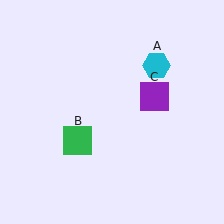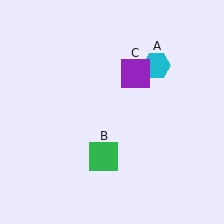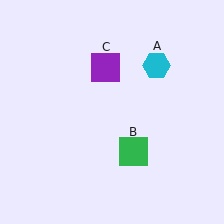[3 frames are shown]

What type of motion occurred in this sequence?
The green square (object B), purple square (object C) rotated counterclockwise around the center of the scene.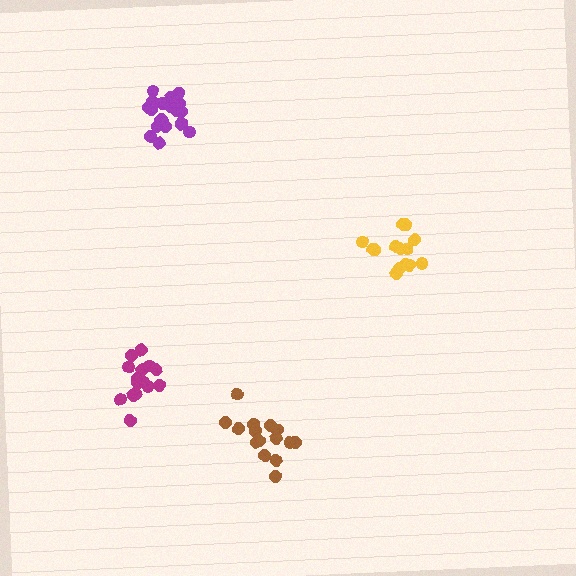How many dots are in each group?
Group 1: 15 dots, Group 2: 20 dots, Group 3: 15 dots, Group 4: 14 dots (64 total).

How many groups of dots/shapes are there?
There are 4 groups.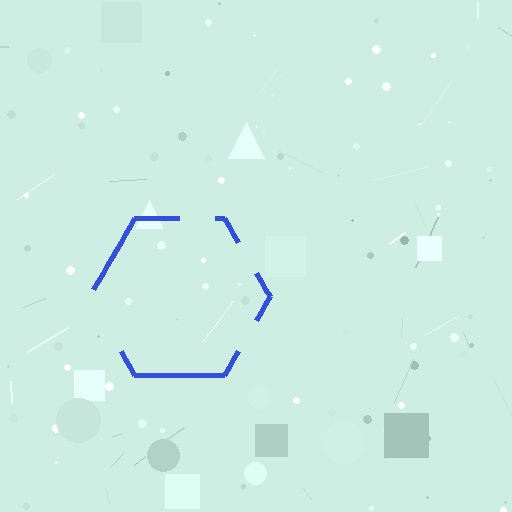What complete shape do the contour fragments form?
The contour fragments form a hexagon.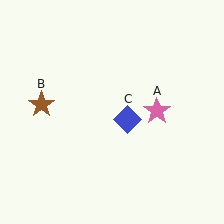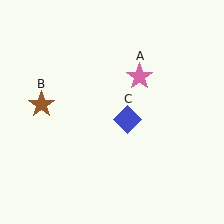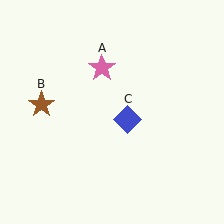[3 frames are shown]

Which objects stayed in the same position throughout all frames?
Brown star (object B) and blue diamond (object C) remained stationary.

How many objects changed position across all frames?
1 object changed position: pink star (object A).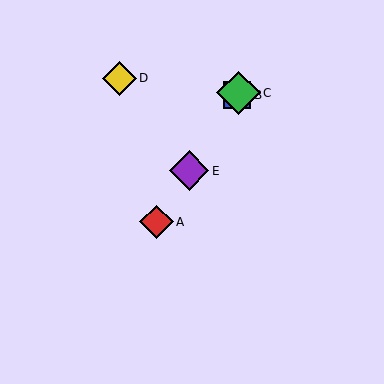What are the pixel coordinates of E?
Object E is at (189, 171).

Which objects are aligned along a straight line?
Objects A, B, C, E are aligned along a straight line.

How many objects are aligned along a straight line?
4 objects (A, B, C, E) are aligned along a straight line.